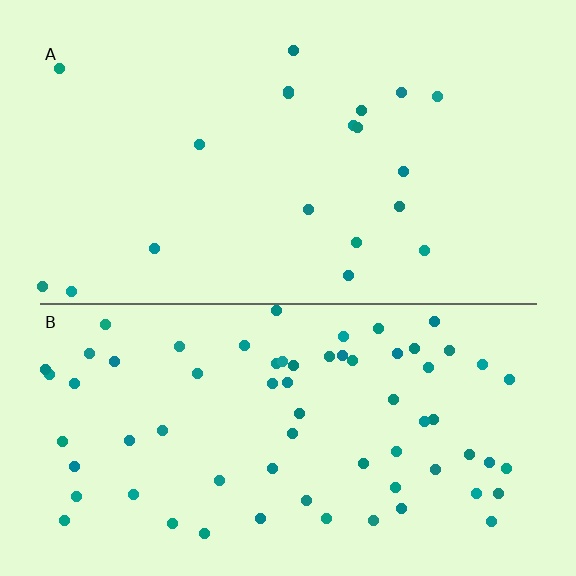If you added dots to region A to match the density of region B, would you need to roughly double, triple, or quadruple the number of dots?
Approximately triple.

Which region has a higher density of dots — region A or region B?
B (the bottom).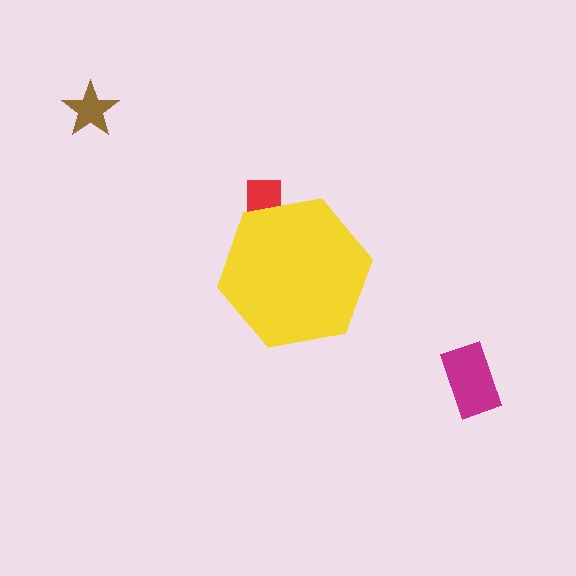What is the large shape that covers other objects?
A yellow hexagon.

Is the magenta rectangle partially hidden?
No, the magenta rectangle is fully visible.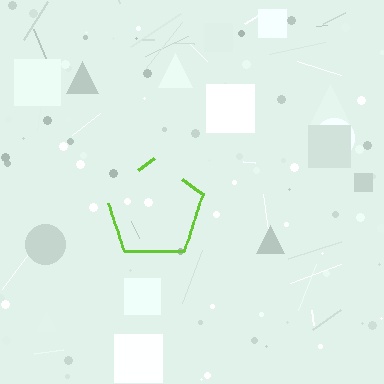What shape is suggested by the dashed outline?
The dashed outline suggests a pentagon.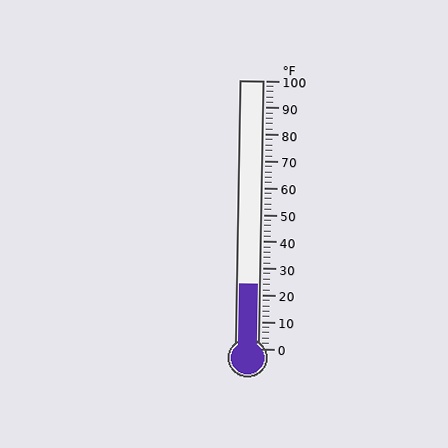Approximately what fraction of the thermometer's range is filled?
The thermometer is filled to approximately 25% of its range.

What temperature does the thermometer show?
The thermometer shows approximately 24°F.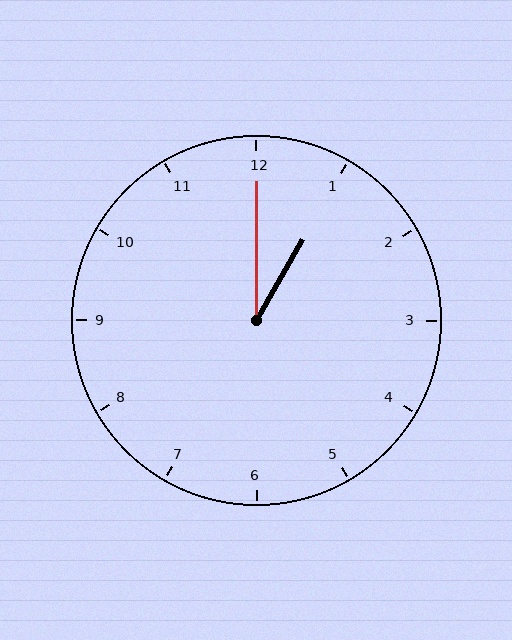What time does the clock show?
1:00.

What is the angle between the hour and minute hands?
Approximately 30 degrees.